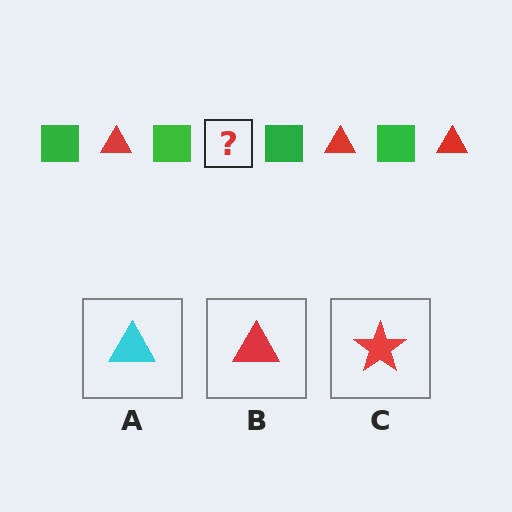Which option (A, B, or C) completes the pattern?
B.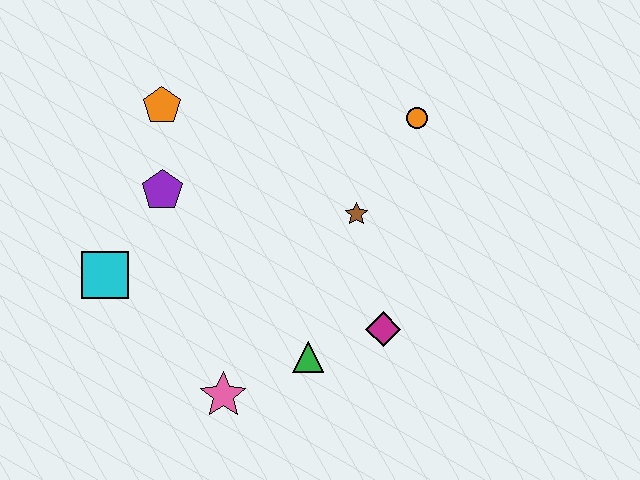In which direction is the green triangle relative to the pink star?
The green triangle is to the right of the pink star.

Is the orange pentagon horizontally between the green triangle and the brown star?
No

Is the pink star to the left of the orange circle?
Yes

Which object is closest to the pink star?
The green triangle is closest to the pink star.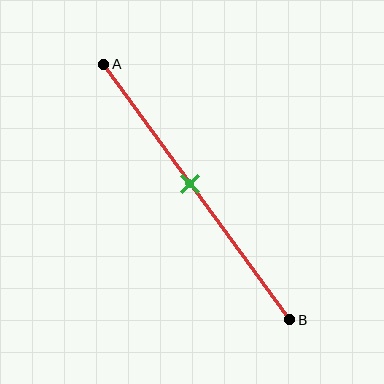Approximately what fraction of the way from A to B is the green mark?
The green mark is approximately 45% of the way from A to B.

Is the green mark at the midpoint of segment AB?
No, the mark is at about 45% from A, not at the 50% midpoint.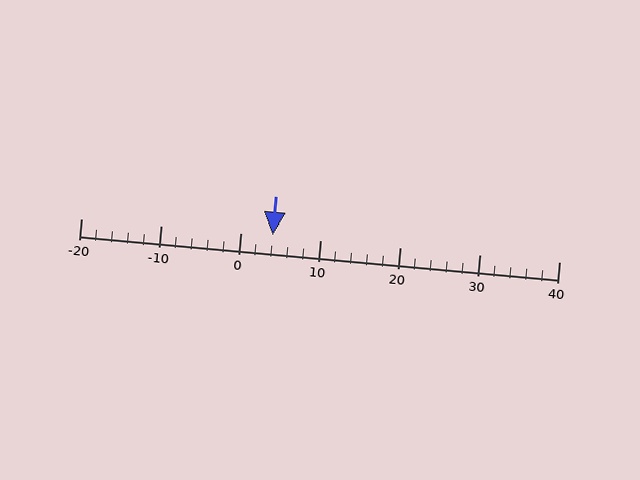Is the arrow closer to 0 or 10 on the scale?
The arrow is closer to 0.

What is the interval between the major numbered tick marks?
The major tick marks are spaced 10 units apart.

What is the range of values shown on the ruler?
The ruler shows values from -20 to 40.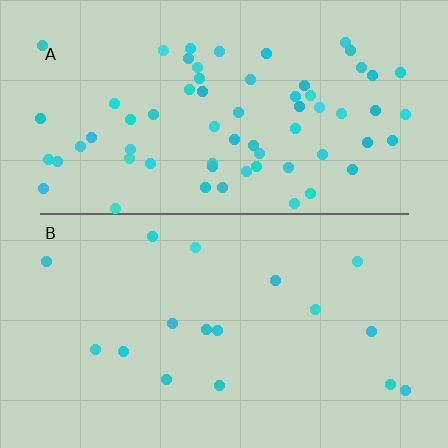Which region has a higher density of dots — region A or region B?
A (the top).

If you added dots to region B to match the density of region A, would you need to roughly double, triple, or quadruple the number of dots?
Approximately quadruple.